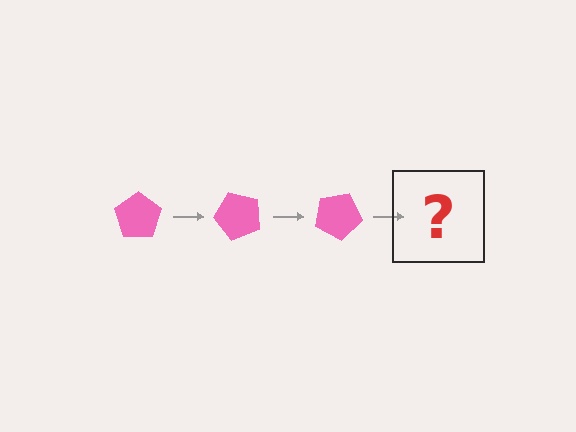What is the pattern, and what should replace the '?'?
The pattern is that the pentagon rotates 50 degrees each step. The '?' should be a pink pentagon rotated 150 degrees.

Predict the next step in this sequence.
The next step is a pink pentagon rotated 150 degrees.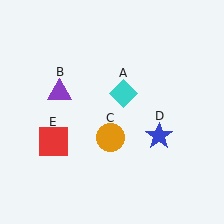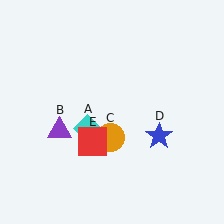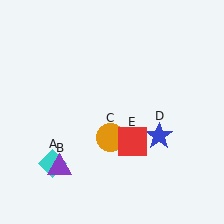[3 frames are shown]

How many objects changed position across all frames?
3 objects changed position: cyan diamond (object A), purple triangle (object B), red square (object E).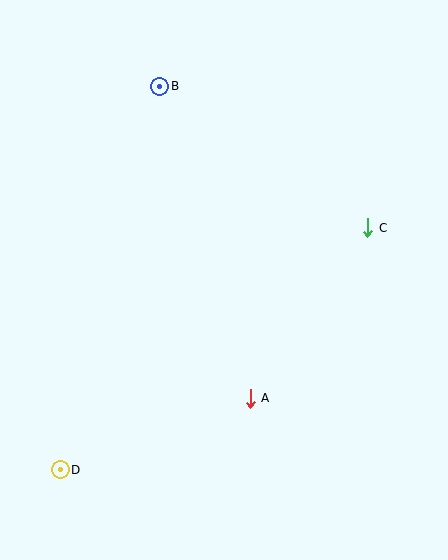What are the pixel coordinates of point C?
Point C is at (368, 228).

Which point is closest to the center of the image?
Point A at (250, 398) is closest to the center.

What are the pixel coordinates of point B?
Point B is at (160, 86).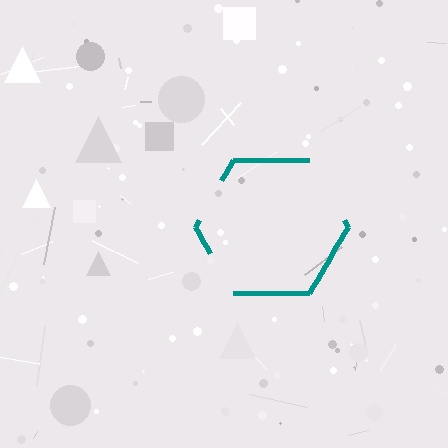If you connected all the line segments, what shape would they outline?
They would outline a hexagon.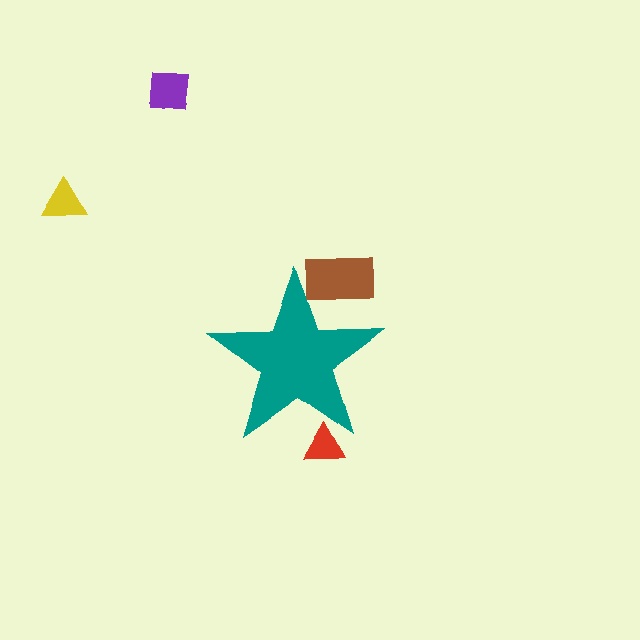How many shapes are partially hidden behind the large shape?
2 shapes are partially hidden.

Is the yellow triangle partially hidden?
No, the yellow triangle is fully visible.